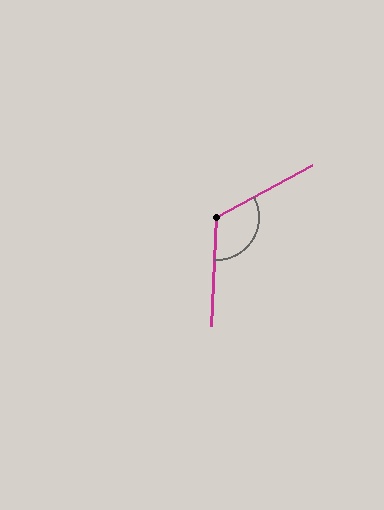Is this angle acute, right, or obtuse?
It is obtuse.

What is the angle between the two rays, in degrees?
Approximately 121 degrees.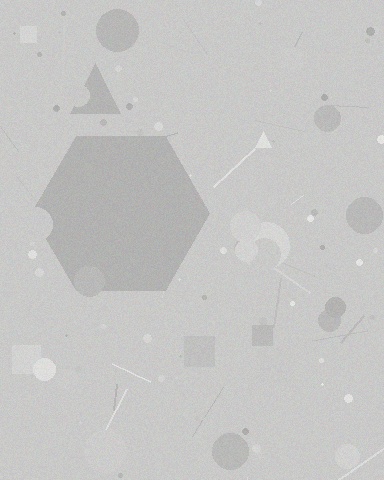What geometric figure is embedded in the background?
A hexagon is embedded in the background.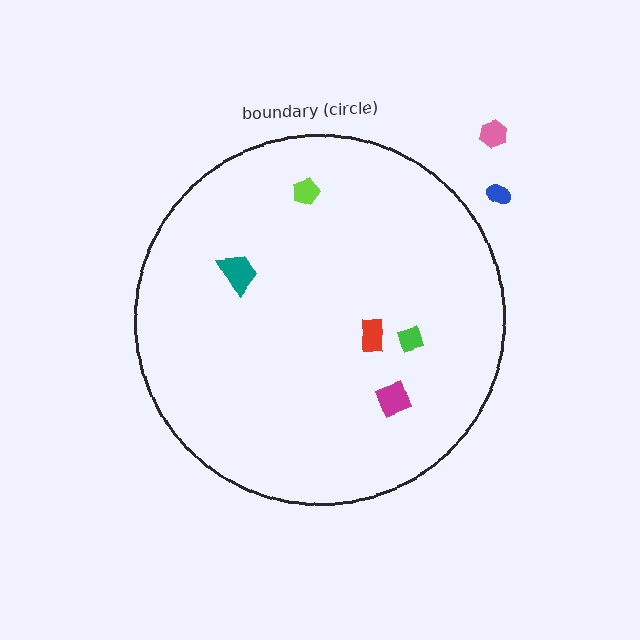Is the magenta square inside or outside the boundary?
Inside.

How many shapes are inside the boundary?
5 inside, 2 outside.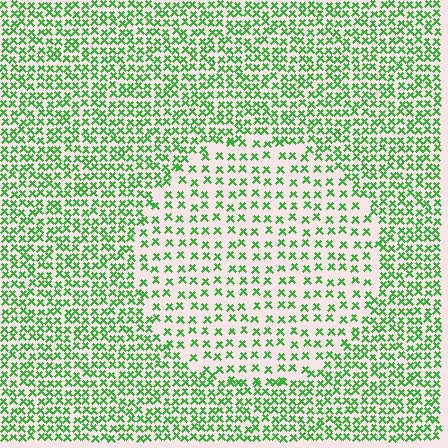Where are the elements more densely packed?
The elements are more densely packed outside the circle boundary.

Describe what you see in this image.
The image contains small green elements arranged at two different densities. A circle-shaped region is visible where the elements are less densely packed than the surrounding area.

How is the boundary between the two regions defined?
The boundary is defined by a change in element density (approximately 1.9x ratio). All elements are the same color, size, and shape.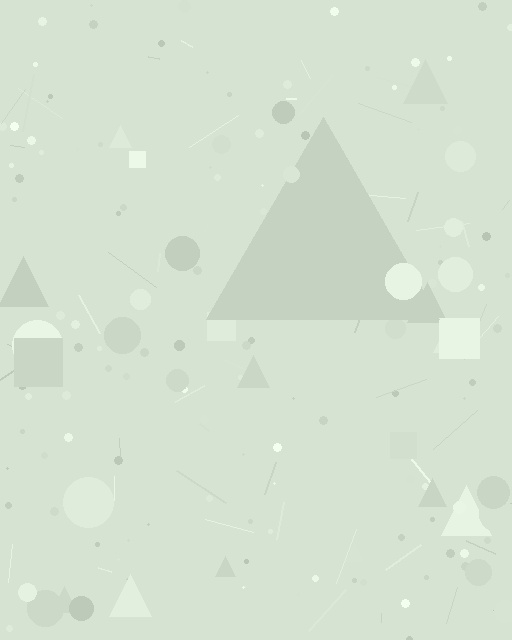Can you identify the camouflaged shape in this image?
The camouflaged shape is a triangle.